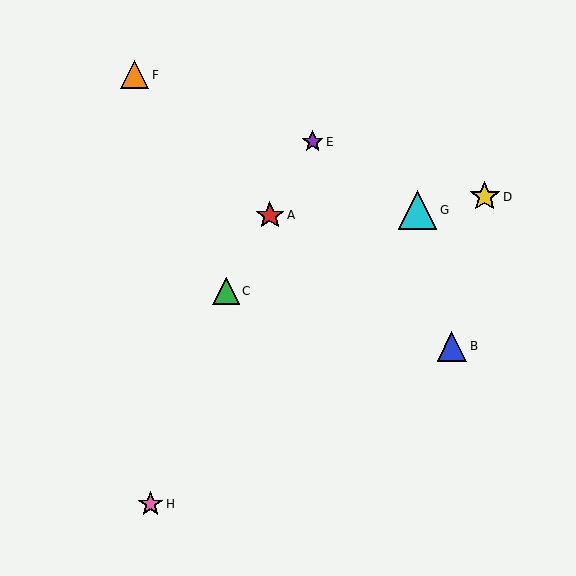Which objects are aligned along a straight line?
Objects A, C, E are aligned along a straight line.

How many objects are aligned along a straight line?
3 objects (A, C, E) are aligned along a straight line.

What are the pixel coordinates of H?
Object H is at (150, 504).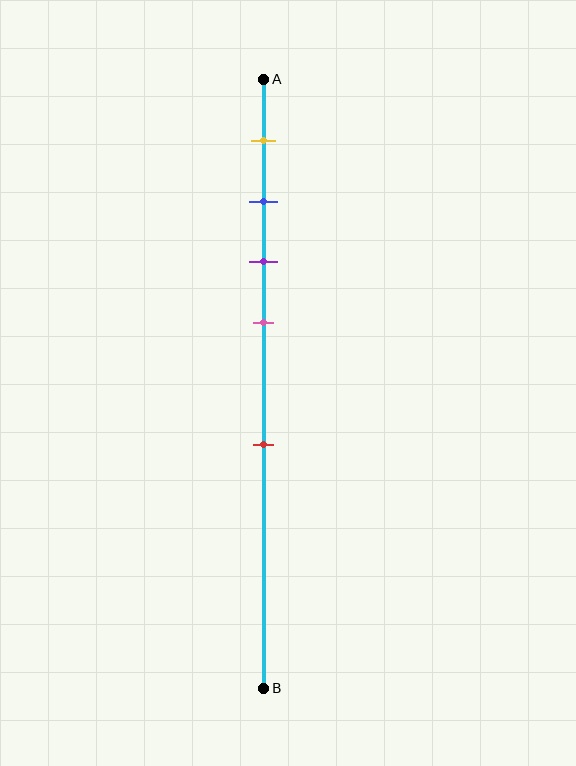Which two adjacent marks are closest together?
The blue and purple marks are the closest adjacent pair.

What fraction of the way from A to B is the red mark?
The red mark is approximately 60% (0.6) of the way from A to B.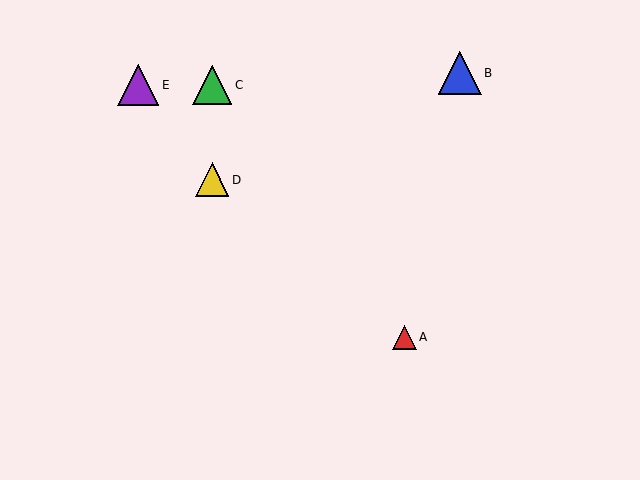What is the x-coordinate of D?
Object D is at x≈212.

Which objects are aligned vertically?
Objects C, D are aligned vertically.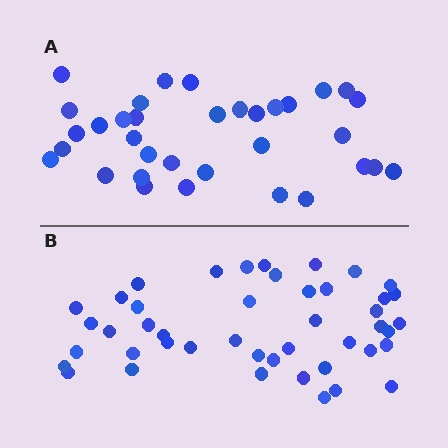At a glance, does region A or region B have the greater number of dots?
Region B (the bottom region) has more dots.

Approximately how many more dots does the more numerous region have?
Region B has roughly 12 or so more dots than region A.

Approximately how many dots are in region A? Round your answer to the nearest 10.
About 30 dots. (The exact count is 34, which rounds to 30.)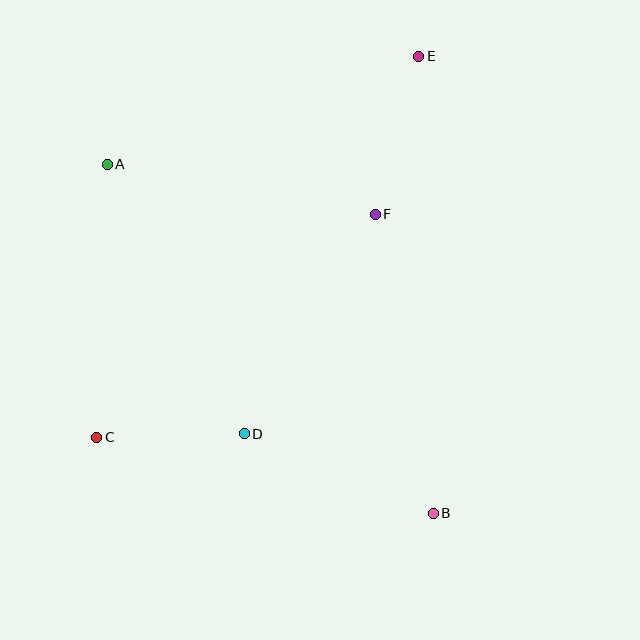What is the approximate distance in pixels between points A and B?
The distance between A and B is approximately 478 pixels.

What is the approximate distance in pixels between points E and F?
The distance between E and F is approximately 164 pixels.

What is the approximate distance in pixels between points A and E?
The distance between A and E is approximately 330 pixels.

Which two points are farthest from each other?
Points C and E are farthest from each other.